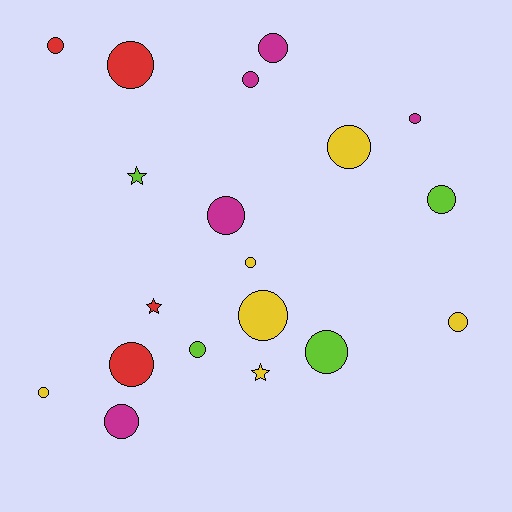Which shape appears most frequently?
Circle, with 16 objects.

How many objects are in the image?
There are 19 objects.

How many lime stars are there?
There is 1 lime star.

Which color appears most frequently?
Yellow, with 6 objects.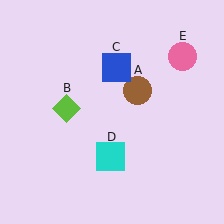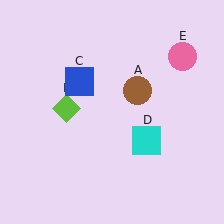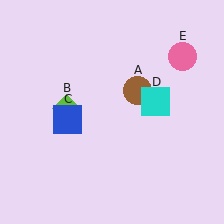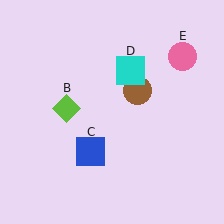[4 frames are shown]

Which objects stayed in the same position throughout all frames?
Brown circle (object A) and lime diamond (object B) and pink circle (object E) remained stationary.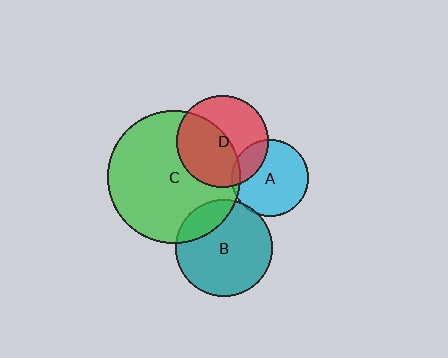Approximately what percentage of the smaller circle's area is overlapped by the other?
Approximately 20%.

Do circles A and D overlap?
Yes.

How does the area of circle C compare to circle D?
Approximately 2.1 times.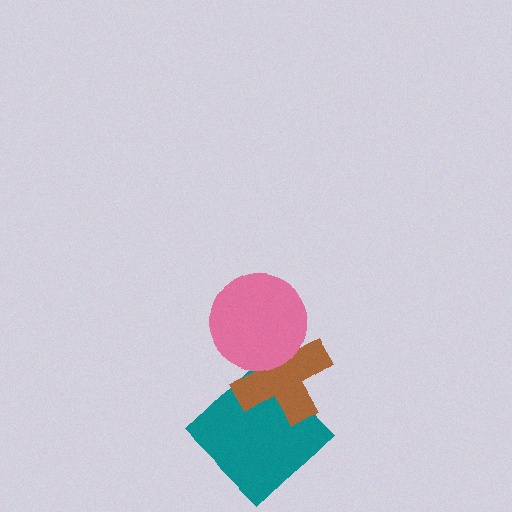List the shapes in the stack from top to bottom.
From top to bottom: the pink circle, the brown cross, the teal diamond.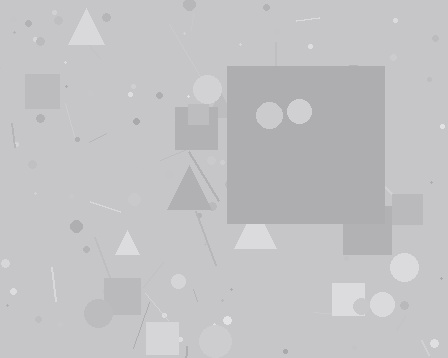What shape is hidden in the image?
A square is hidden in the image.